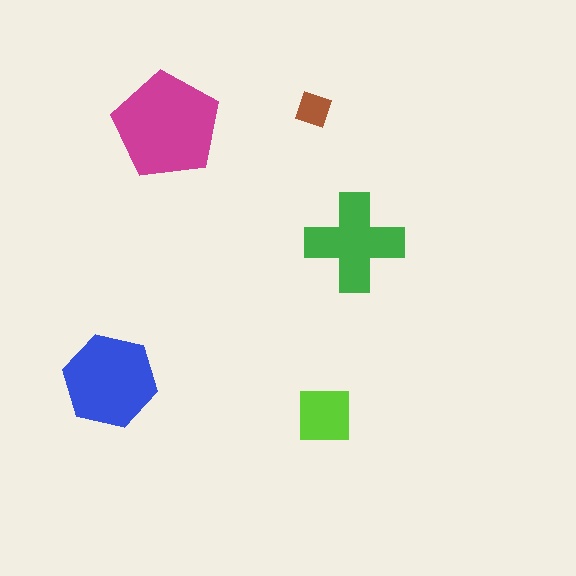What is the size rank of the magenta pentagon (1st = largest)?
1st.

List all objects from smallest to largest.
The brown diamond, the lime square, the green cross, the blue hexagon, the magenta pentagon.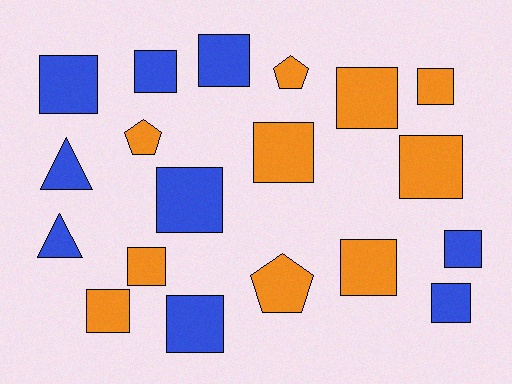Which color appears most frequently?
Orange, with 10 objects.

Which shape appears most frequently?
Square, with 14 objects.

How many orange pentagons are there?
There are 3 orange pentagons.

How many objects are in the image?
There are 19 objects.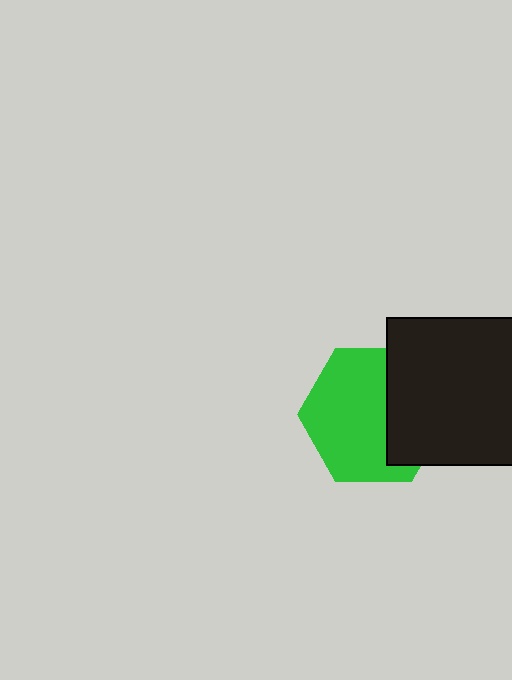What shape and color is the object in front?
The object in front is a black rectangle.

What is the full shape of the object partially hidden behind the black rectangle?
The partially hidden object is a green hexagon.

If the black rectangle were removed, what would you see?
You would see the complete green hexagon.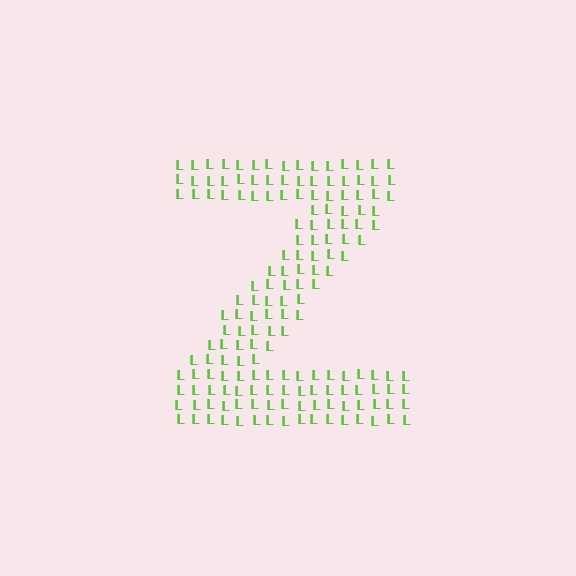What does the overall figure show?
The overall figure shows the letter Z.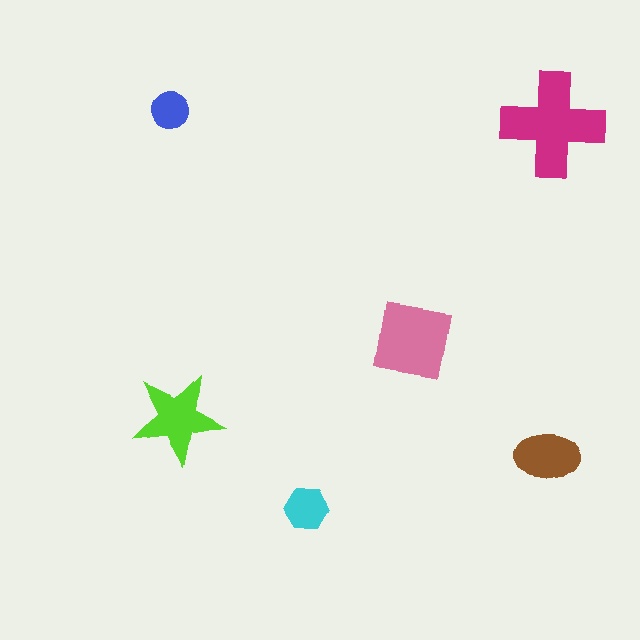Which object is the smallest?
The blue circle.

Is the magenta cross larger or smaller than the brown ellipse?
Larger.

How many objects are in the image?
There are 6 objects in the image.